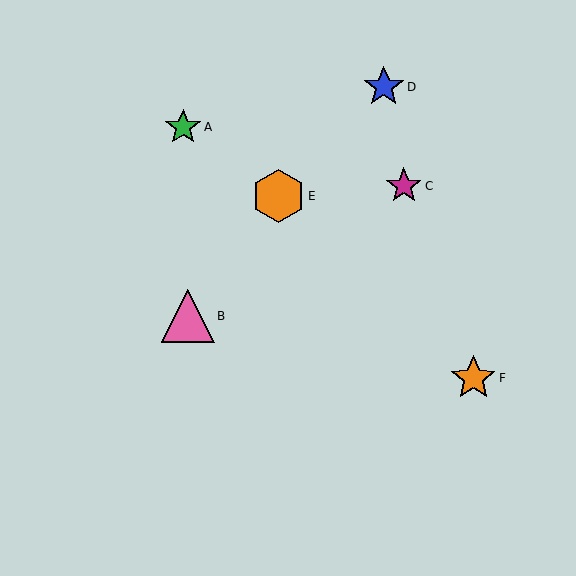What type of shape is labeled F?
Shape F is an orange star.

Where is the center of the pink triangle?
The center of the pink triangle is at (188, 316).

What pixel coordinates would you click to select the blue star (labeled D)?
Click at (384, 87) to select the blue star D.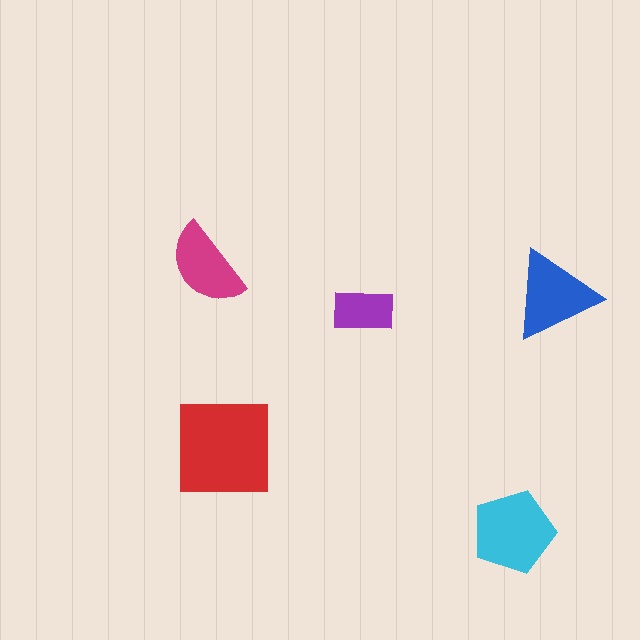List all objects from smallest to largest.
The purple rectangle, the magenta semicircle, the blue triangle, the cyan pentagon, the red square.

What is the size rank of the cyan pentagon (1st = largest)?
2nd.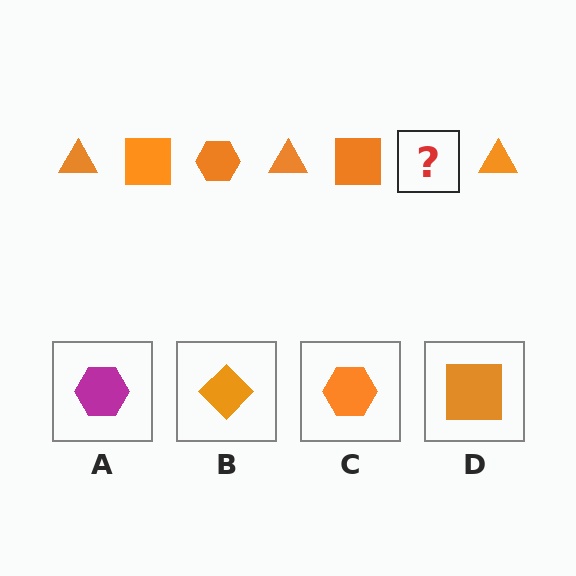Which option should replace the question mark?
Option C.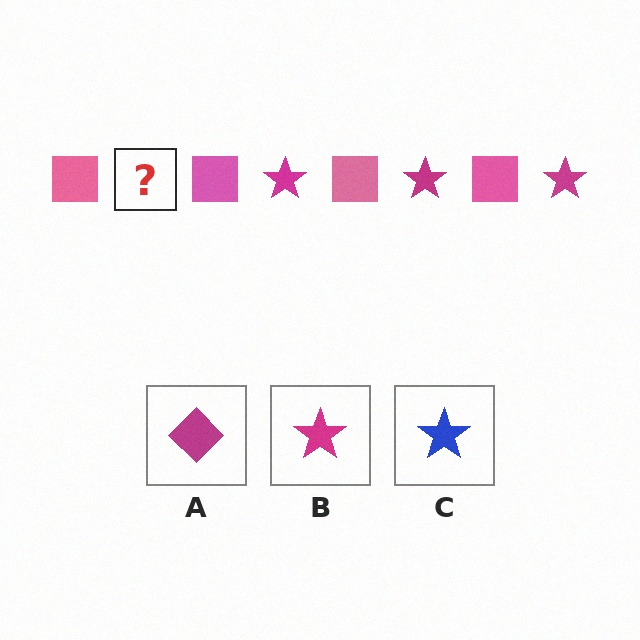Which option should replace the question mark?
Option B.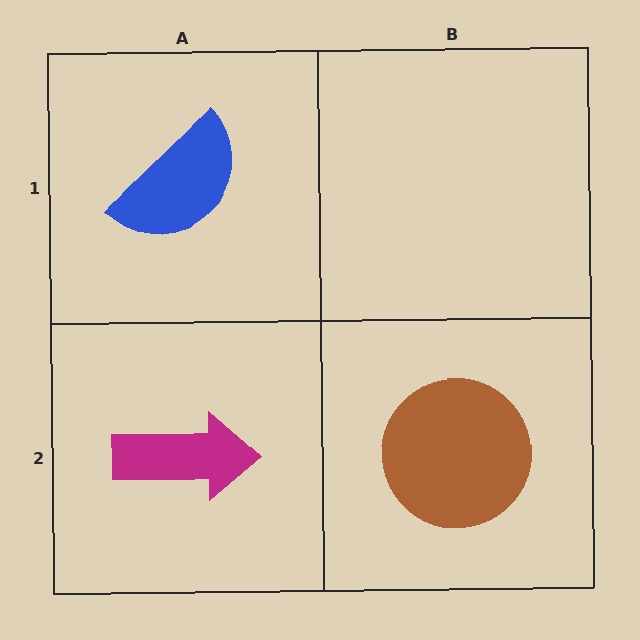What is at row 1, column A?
A blue semicircle.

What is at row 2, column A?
A magenta arrow.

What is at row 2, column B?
A brown circle.